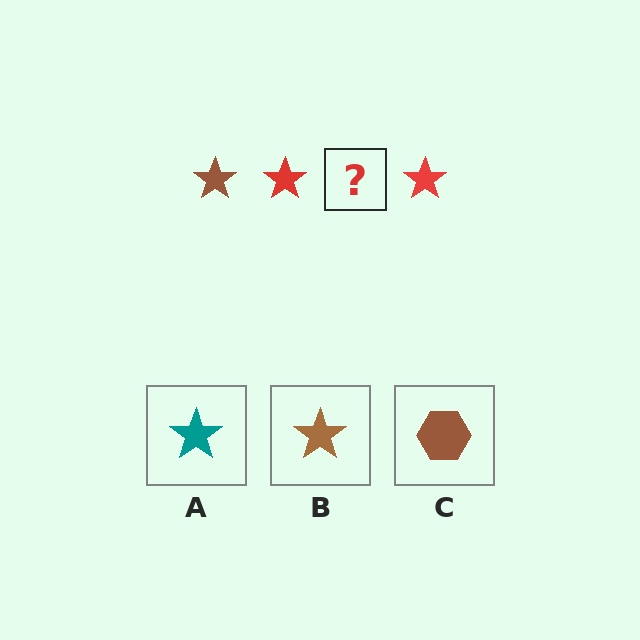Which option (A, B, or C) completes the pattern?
B.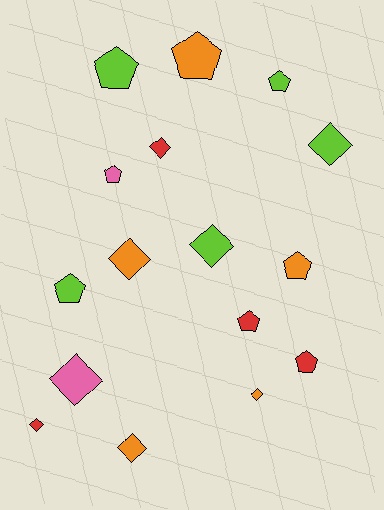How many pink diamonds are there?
There is 1 pink diamond.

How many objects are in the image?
There are 16 objects.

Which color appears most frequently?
Orange, with 5 objects.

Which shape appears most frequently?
Pentagon, with 8 objects.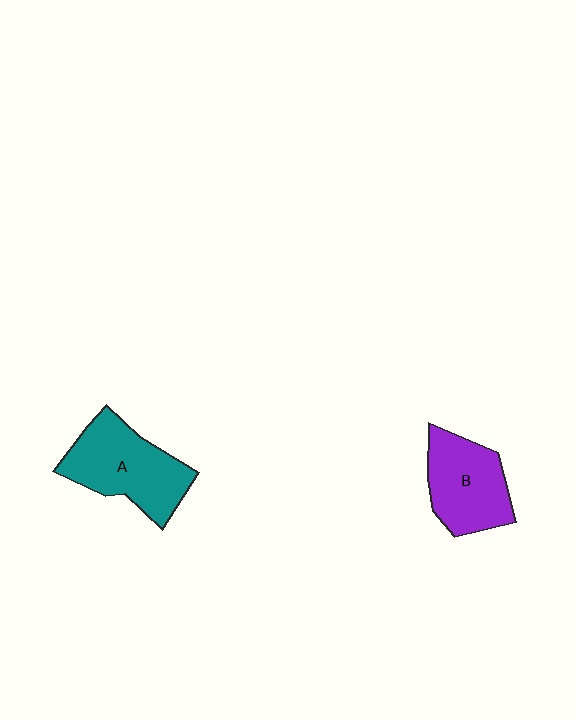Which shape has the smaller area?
Shape B (purple).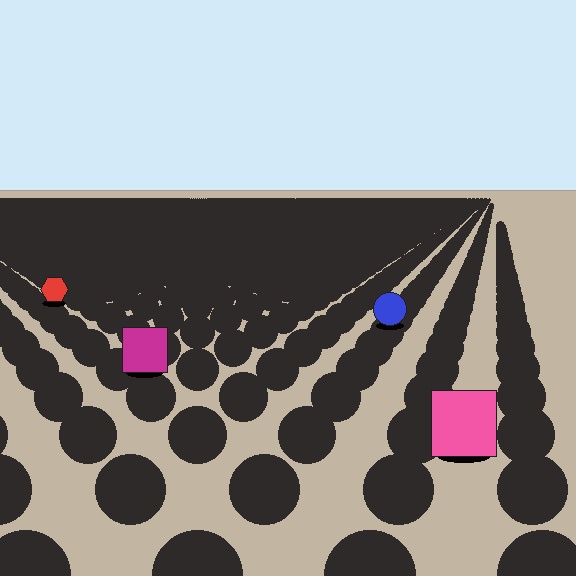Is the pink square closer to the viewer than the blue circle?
Yes. The pink square is closer — you can tell from the texture gradient: the ground texture is coarser near it.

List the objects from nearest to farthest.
From nearest to farthest: the pink square, the magenta square, the blue circle, the red hexagon.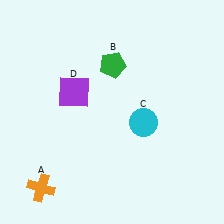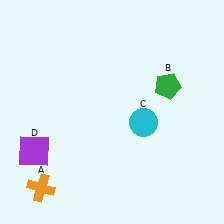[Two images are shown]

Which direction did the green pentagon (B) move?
The green pentagon (B) moved right.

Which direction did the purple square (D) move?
The purple square (D) moved down.